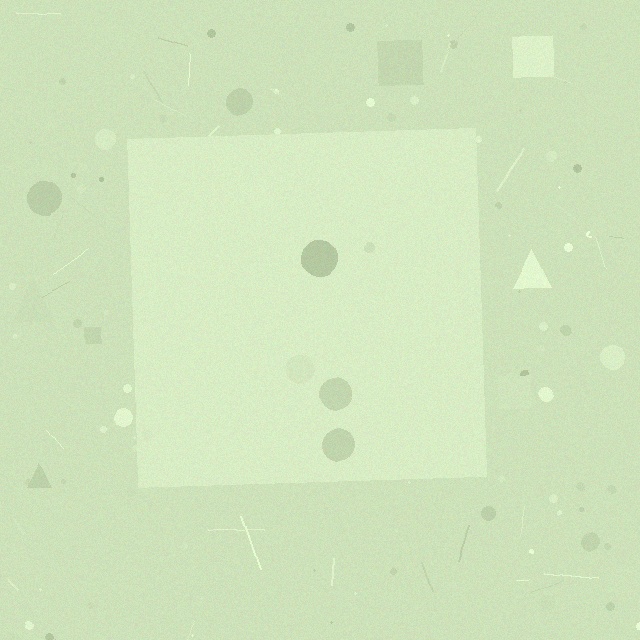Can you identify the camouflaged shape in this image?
The camouflaged shape is a square.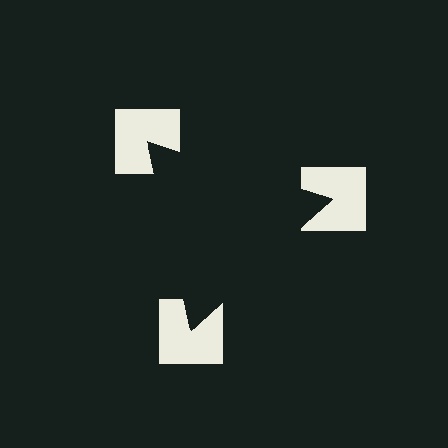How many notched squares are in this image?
There are 3 — one at each vertex of the illusory triangle.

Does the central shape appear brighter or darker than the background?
It typically appears slightly darker than the background, even though no actual brightness change is drawn.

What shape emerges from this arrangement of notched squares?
An illusory triangle — its edges are inferred from the aligned wedge cuts in the notched squares, not physically drawn.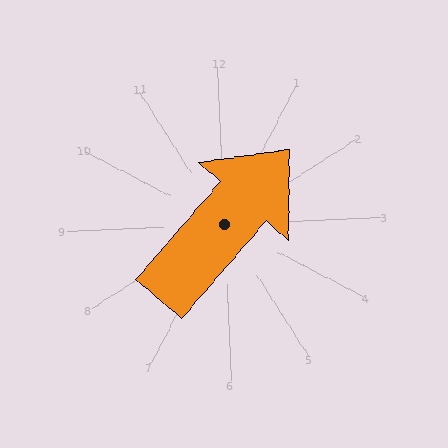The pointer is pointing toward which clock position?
Roughly 1 o'clock.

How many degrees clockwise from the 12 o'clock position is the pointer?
Approximately 44 degrees.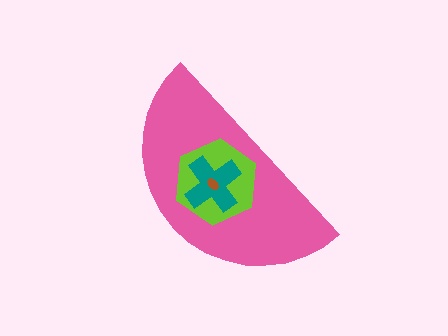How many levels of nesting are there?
4.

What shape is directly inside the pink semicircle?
The lime hexagon.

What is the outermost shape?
The pink semicircle.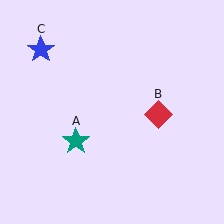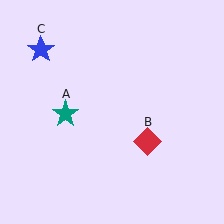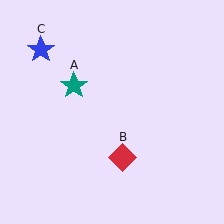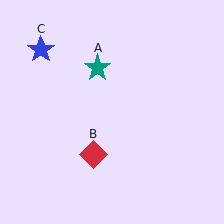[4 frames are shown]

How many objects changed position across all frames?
2 objects changed position: teal star (object A), red diamond (object B).